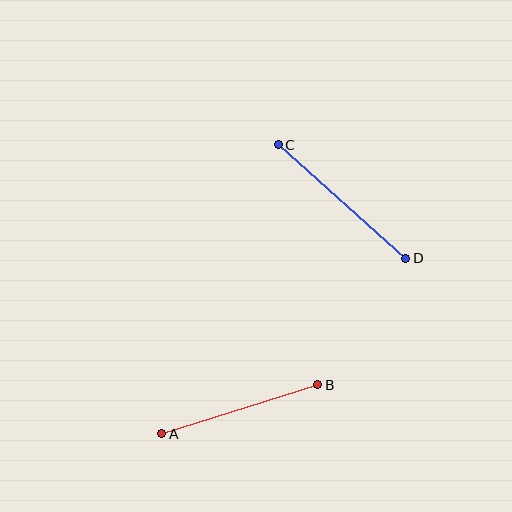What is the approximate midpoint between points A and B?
The midpoint is at approximately (240, 409) pixels.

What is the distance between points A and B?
The distance is approximately 163 pixels.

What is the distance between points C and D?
The distance is approximately 171 pixels.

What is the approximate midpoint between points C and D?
The midpoint is at approximately (342, 202) pixels.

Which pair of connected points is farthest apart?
Points C and D are farthest apart.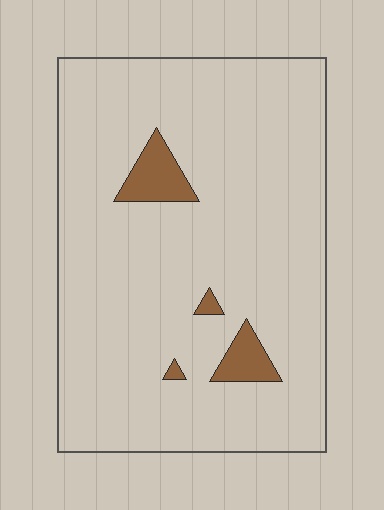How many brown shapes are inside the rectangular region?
4.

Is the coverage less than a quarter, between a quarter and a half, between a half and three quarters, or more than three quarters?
Less than a quarter.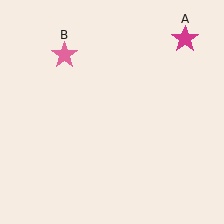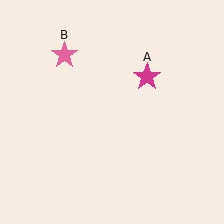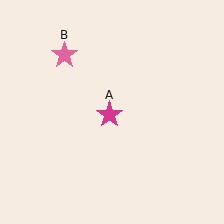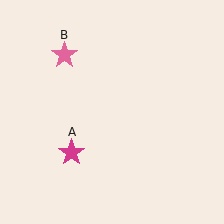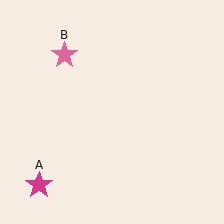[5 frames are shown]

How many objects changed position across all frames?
1 object changed position: magenta star (object A).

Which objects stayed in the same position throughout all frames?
Pink star (object B) remained stationary.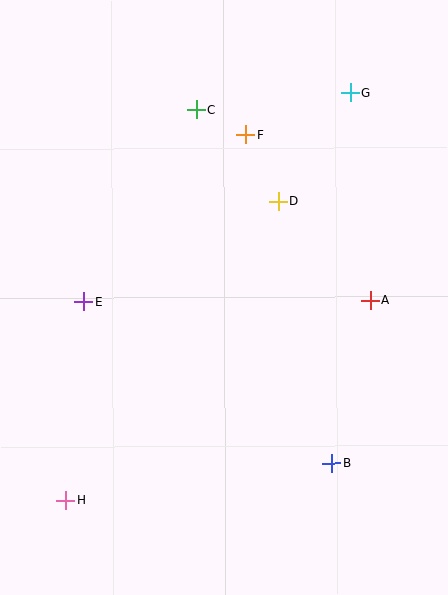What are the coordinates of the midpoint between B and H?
The midpoint between B and H is at (199, 482).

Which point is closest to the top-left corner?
Point C is closest to the top-left corner.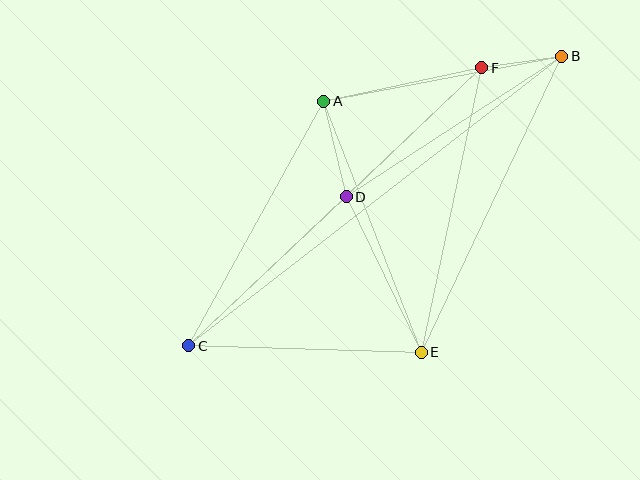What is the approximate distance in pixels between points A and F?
The distance between A and F is approximately 162 pixels.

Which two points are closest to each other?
Points B and F are closest to each other.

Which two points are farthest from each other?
Points B and C are farthest from each other.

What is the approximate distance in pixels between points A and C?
The distance between A and C is approximately 279 pixels.